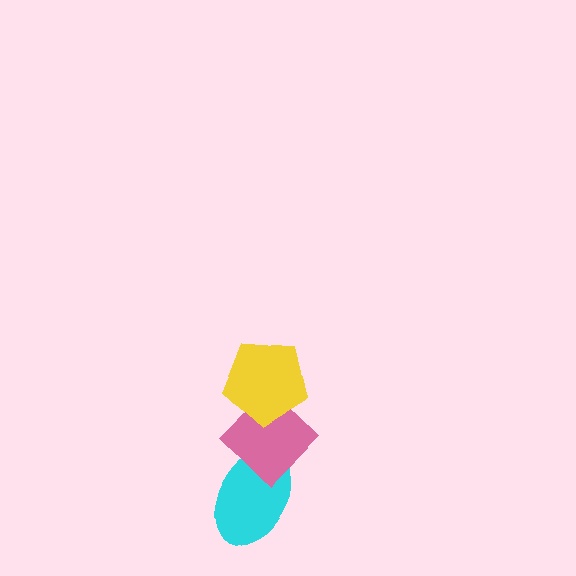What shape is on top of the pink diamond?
The yellow pentagon is on top of the pink diamond.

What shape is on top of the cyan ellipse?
The pink diamond is on top of the cyan ellipse.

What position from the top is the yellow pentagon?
The yellow pentagon is 1st from the top.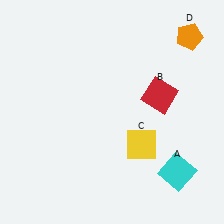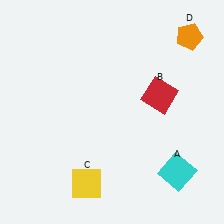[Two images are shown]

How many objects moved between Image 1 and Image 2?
1 object moved between the two images.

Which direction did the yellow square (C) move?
The yellow square (C) moved left.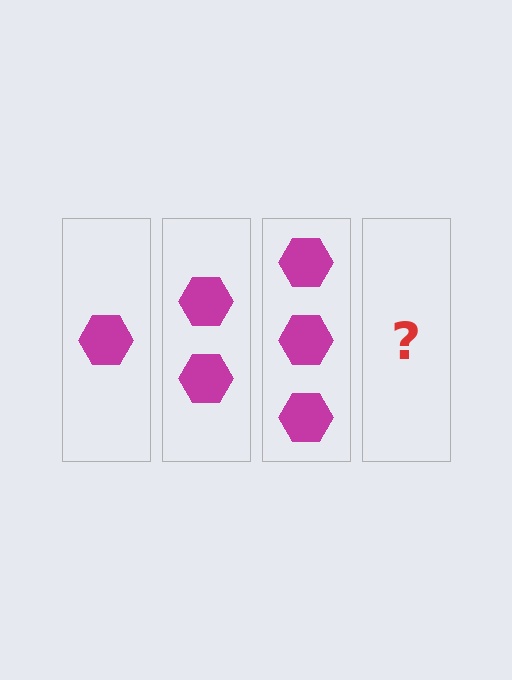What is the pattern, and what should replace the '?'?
The pattern is that each step adds one more hexagon. The '?' should be 4 hexagons.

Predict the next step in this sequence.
The next step is 4 hexagons.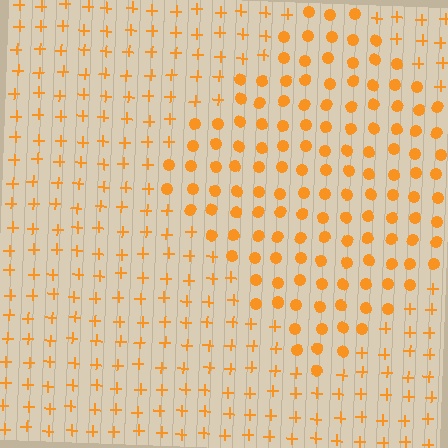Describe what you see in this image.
The image is filled with small orange elements arranged in a uniform grid. A diamond-shaped region contains circles, while the surrounding area contains plus signs. The boundary is defined purely by the change in element shape.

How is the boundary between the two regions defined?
The boundary is defined by a change in element shape: circles inside vs. plus signs outside. All elements share the same color and spacing.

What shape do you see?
I see a diamond.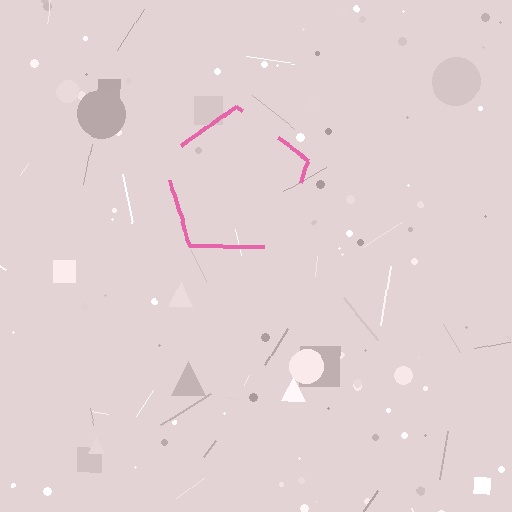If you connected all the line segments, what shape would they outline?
They would outline a pentagon.